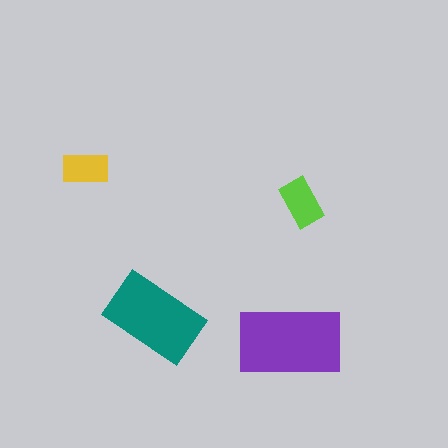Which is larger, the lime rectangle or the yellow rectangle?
The lime one.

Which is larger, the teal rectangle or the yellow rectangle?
The teal one.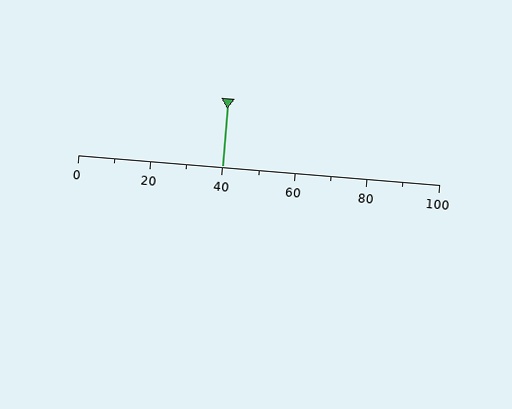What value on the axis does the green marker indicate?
The marker indicates approximately 40.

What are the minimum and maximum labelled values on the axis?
The axis runs from 0 to 100.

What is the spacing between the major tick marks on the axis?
The major ticks are spaced 20 apart.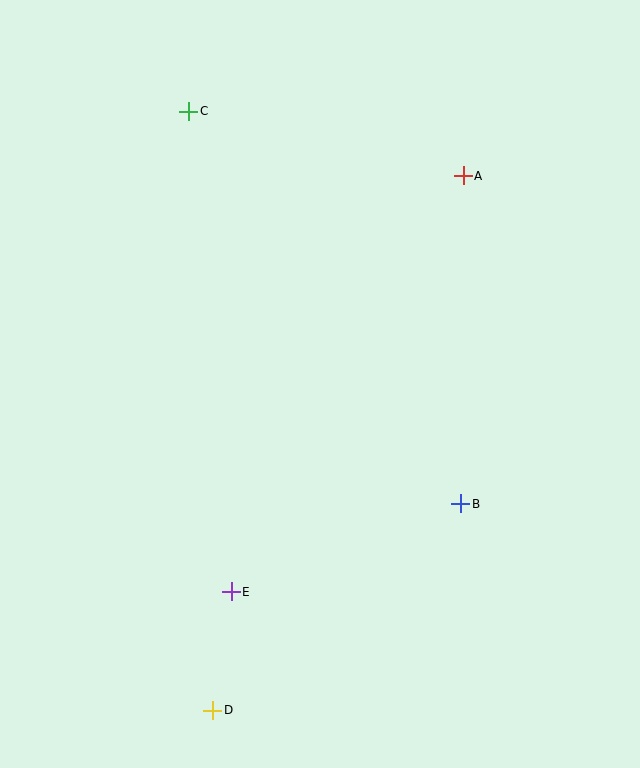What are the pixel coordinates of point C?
Point C is at (189, 111).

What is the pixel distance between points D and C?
The distance between D and C is 600 pixels.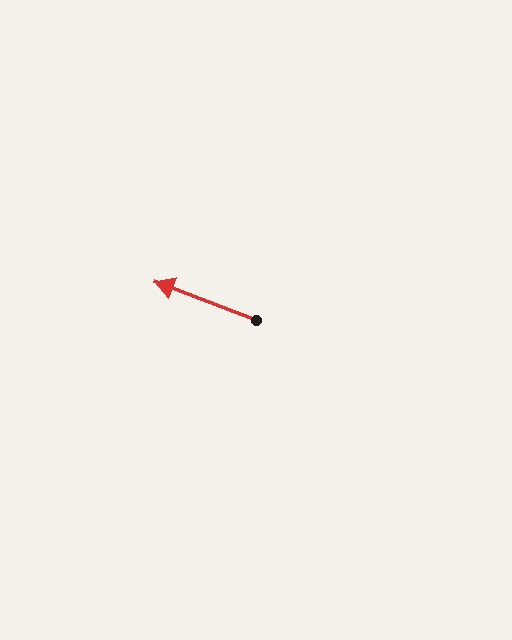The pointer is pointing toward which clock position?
Roughly 10 o'clock.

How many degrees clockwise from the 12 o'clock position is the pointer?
Approximately 291 degrees.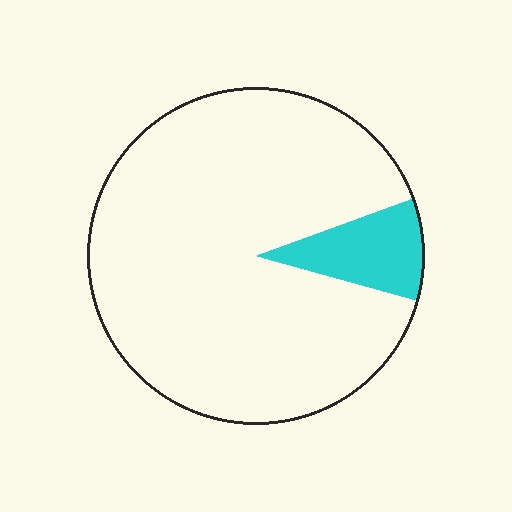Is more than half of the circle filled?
No.